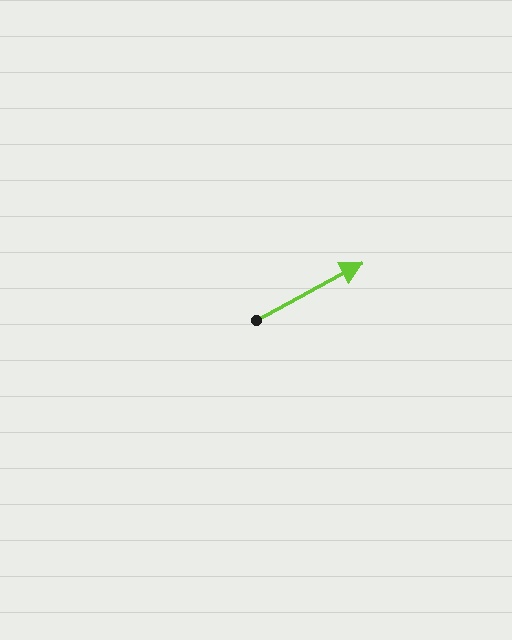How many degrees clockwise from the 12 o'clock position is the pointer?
Approximately 62 degrees.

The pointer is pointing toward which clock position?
Roughly 2 o'clock.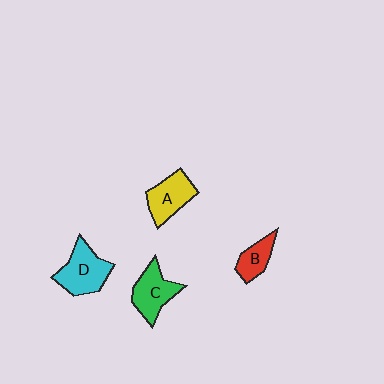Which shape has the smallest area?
Shape B (red).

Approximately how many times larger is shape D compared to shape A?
Approximately 1.2 times.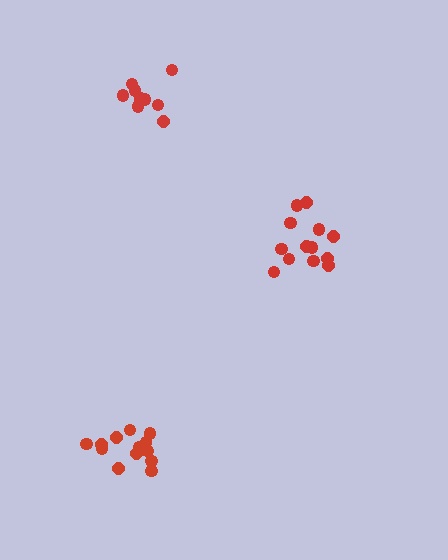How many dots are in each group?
Group 1: 9 dots, Group 2: 13 dots, Group 3: 13 dots (35 total).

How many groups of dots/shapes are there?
There are 3 groups.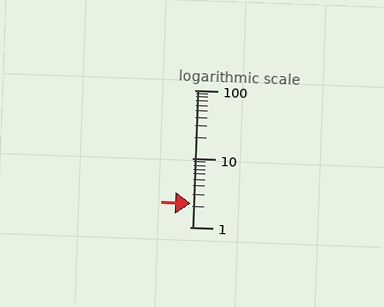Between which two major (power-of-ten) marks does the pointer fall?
The pointer is between 1 and 10.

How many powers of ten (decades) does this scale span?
The scale spans 2 decades, from 1 to 100.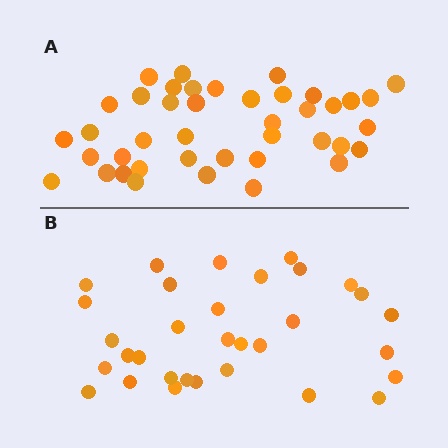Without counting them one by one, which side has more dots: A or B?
Region A (the top region) has more dots.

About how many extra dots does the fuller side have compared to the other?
Region A has roughly 8 or so more dots than region B.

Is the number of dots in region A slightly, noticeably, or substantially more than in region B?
Region A has noticeably more, but not dramatically so. The ratio is roughly 1.3 to 1.